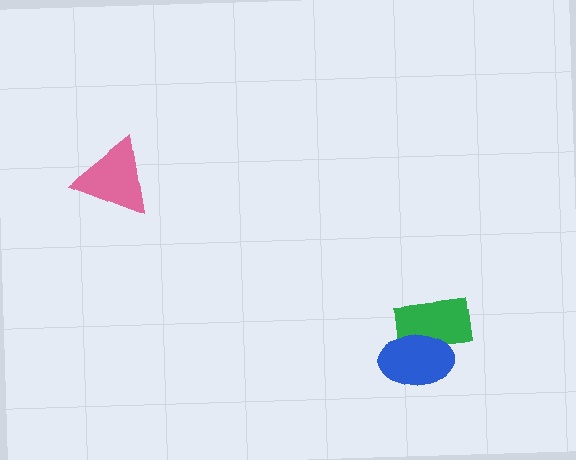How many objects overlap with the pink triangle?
0 objects overlap with the pink triangle.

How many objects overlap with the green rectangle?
1 object overlaps with the green rectangle.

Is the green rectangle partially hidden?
Yes, it is partially covered by another shape.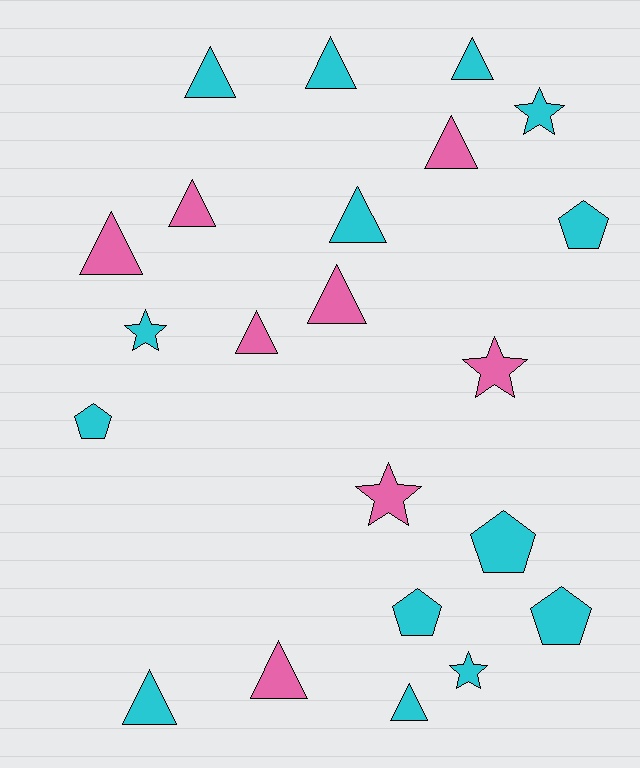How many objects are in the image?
There are 22 objects.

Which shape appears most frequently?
Triangle, with 12 objects.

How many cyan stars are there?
There are 3 cyan stars.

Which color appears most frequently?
Cyan, with 14 objects.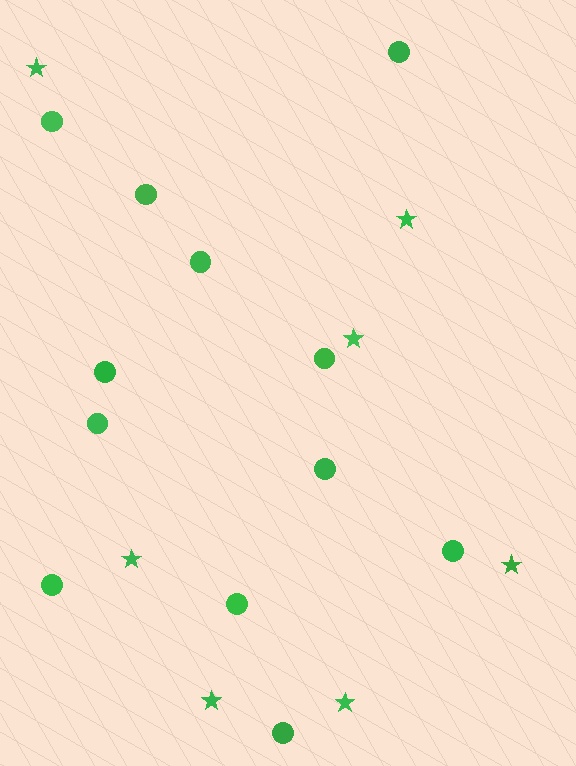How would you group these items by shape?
There are 2 groups: one group of stars (7) and one group of circles (12).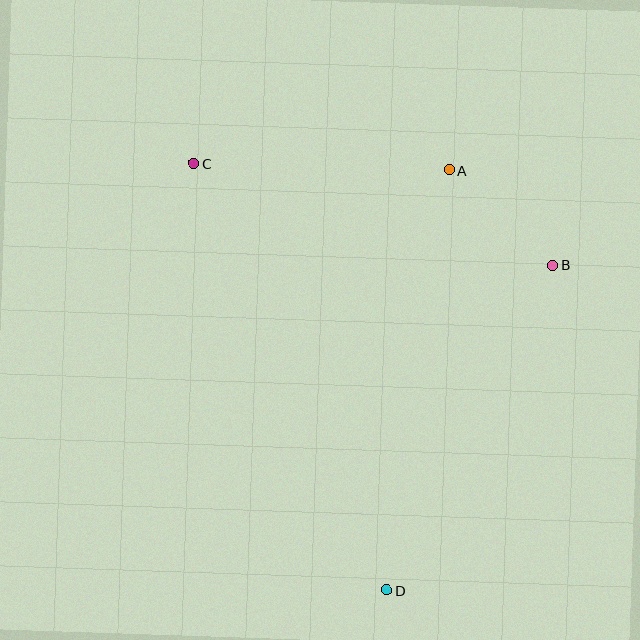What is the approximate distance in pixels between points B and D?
The distance between B and D is approximately 365 pixels.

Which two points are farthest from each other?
Points C and D are farthest from each other.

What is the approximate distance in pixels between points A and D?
The distance between A and D is approximately 425 pixels.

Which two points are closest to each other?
Points A and B are closest to each other.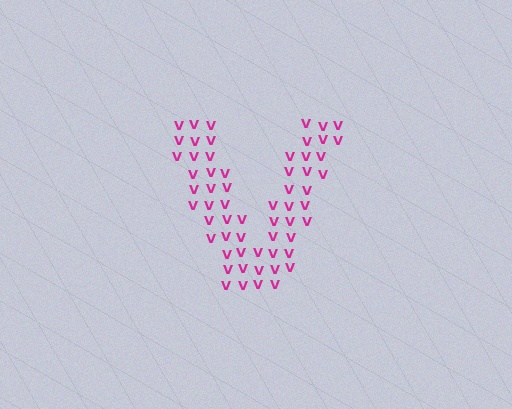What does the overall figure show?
The overall figure shows the letter V.